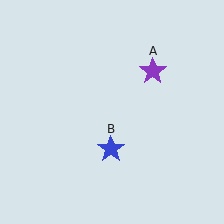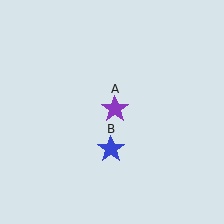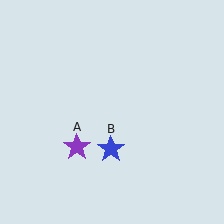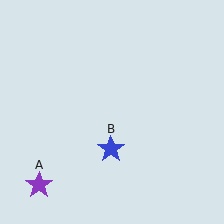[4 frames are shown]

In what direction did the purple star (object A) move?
The purple star (object A) moved down and to the left.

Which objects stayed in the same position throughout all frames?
Blue star (object B) remained stationary.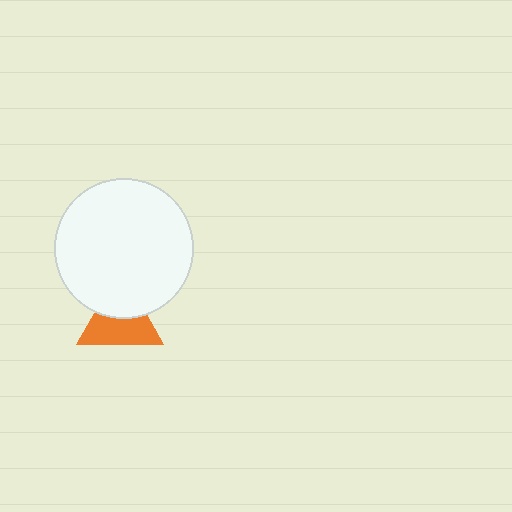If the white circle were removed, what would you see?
You would see the complete orange triangle.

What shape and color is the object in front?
The object in front is a white circle.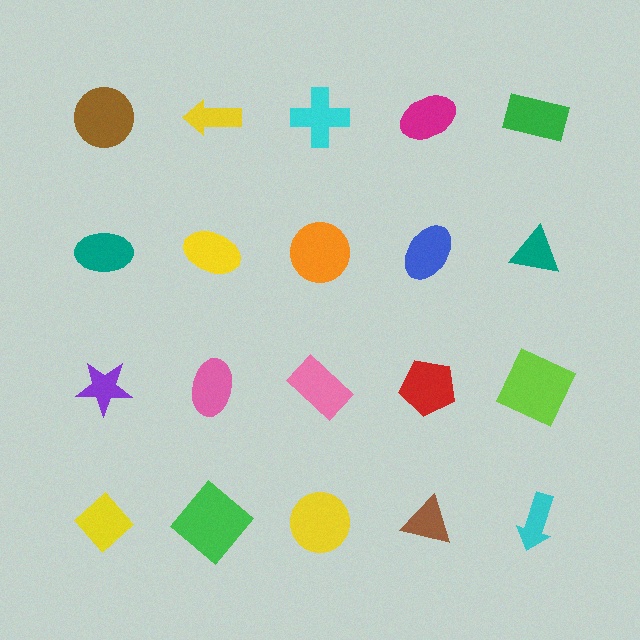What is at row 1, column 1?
A brown circle.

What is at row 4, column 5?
A cyan arrow.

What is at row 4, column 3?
A yellow circle.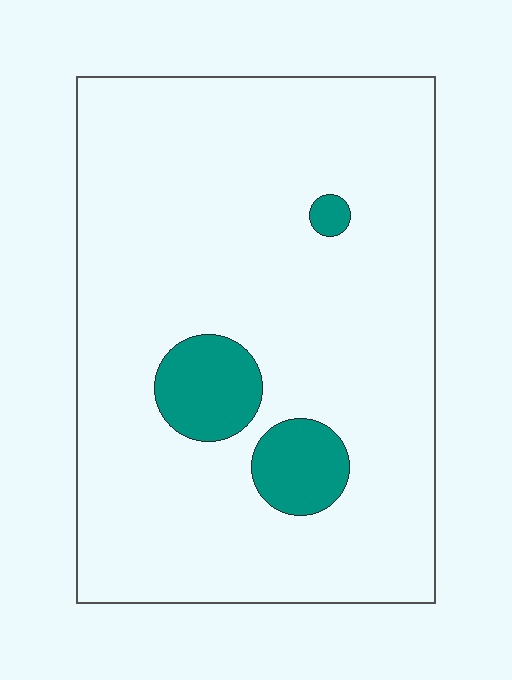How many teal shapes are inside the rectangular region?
3.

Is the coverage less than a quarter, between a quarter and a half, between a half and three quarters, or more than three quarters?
Less than a quarter.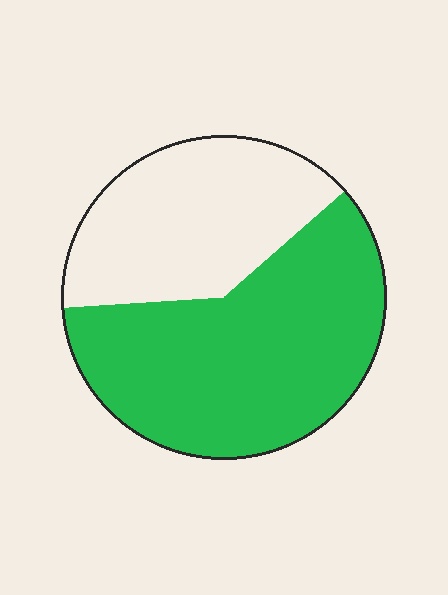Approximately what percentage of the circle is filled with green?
Approximately 60%.